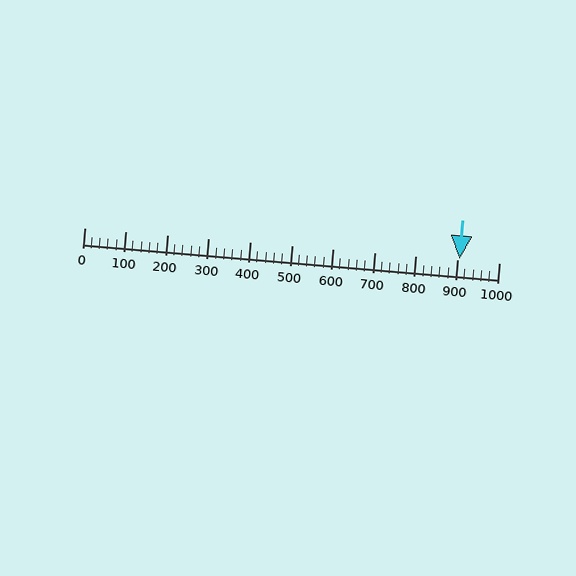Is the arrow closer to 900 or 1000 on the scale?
The arrow is closer to 900.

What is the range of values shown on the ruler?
The ruler shows values from 0 to 1000.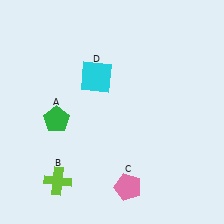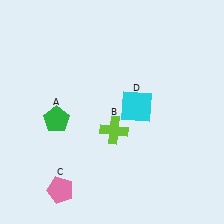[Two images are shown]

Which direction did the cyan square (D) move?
The cyan square (D) moved right.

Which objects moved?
The objects that moved are: the lime cross (B), the pink pentagon (C), the cyan square (D).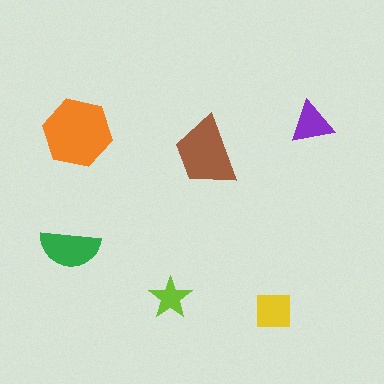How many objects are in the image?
There are 6 objects in the image.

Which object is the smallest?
The lime star.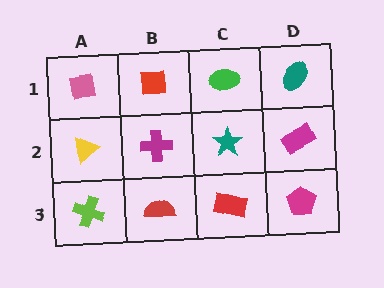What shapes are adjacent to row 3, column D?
A magenta rectangle (row 2, column D), a red rectangle (row 3, column C).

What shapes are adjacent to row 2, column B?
A red square (row 1, column B), a red semicircle (row 3, column B), a yellow triangle (row 2, column A), a teal star (row 2, column C).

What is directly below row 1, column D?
A magenta rectangle.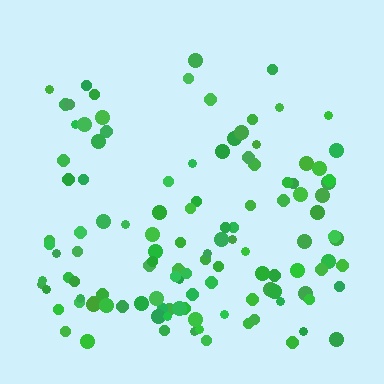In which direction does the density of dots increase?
From top to bottom, with the bottom side densest.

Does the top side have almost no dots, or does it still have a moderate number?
Still a moderate number, just noticeably fewer than the bottom.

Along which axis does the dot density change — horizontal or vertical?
Vertical.